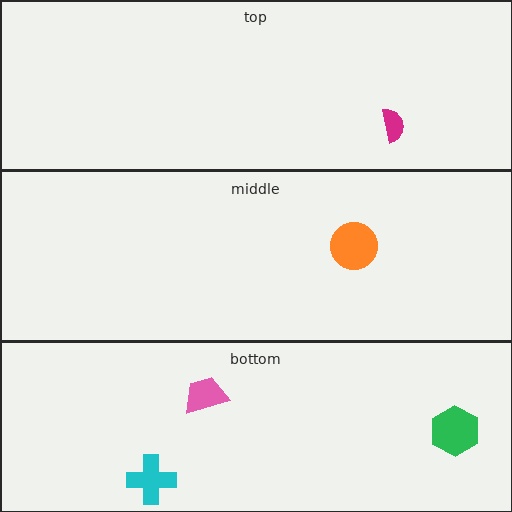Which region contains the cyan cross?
The bottom region.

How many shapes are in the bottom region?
3.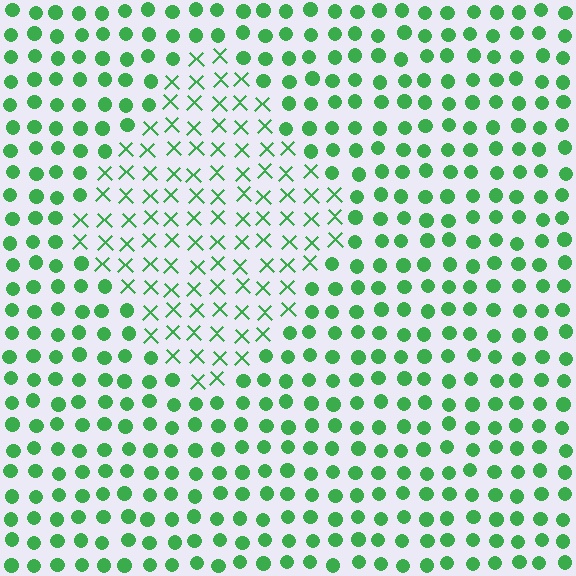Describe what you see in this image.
The image is filled with small green elements arranged in a uniform grid. A diamond-shaped region contains X marks, while the surrounding area contains circles. The boundary is defined purely by the change in element shape.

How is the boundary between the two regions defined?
The boundary is defined by a change in element shape: X marks inside vs. circles outside. All elements share the same color and spacing.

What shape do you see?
I see a diamond.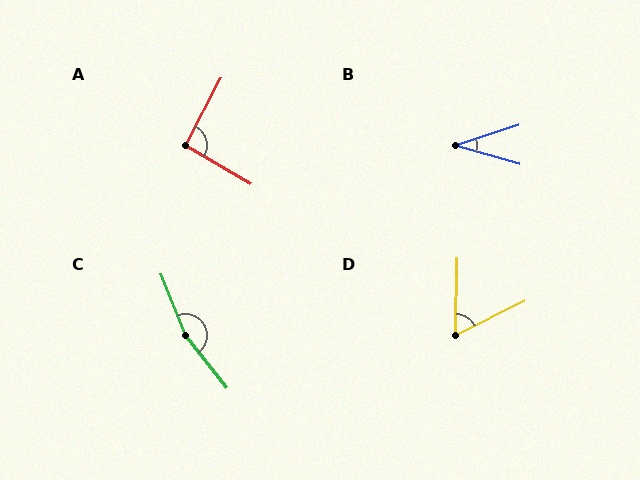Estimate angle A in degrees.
Approximately 93 degrees.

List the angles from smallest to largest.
B (34°), D (63°), A (93°), C (163°).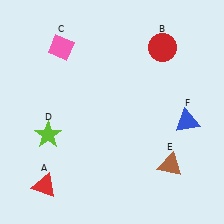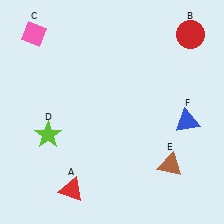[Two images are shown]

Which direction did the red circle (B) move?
The red circle (B) moved right.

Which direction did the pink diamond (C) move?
The pink diamond (C) moved left.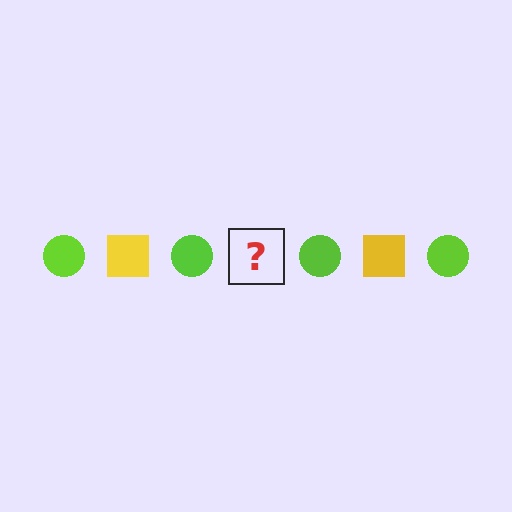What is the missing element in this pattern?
The missing element is a yellow square.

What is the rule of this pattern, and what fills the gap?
The rule is that the pattern alternates between lime circle and yellow square. The gap should be filled with a yellow square.